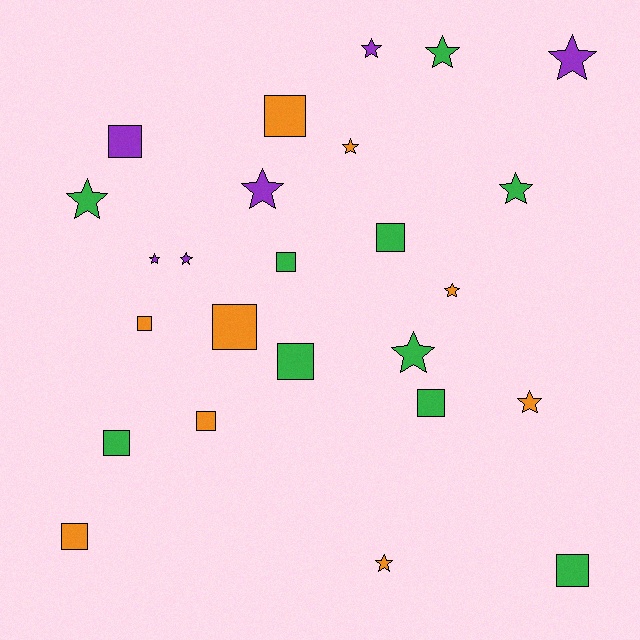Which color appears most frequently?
Green, with 10 objects.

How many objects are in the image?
There are 25 objects.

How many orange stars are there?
There are 4 orange stars.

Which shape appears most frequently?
Star, with 13 objects.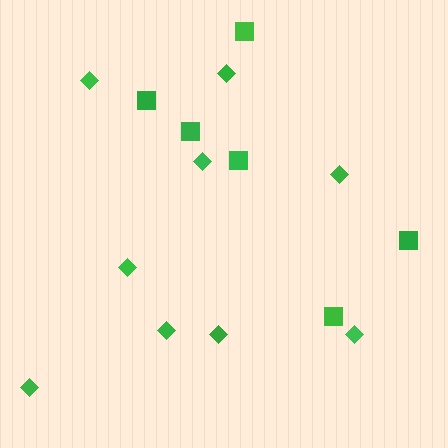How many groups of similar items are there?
There are 2 groups: one group of diamonds (9) and one group of squares (6).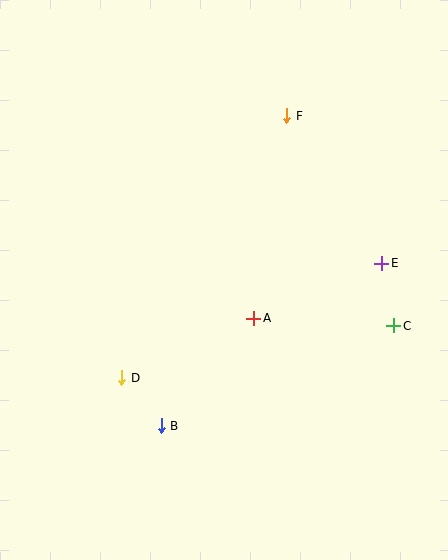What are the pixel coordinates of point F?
Point F is at (287, 116).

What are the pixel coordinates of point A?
Point A is at (254, 318).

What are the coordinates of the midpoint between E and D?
The midpoint between E and D is at (252, 321).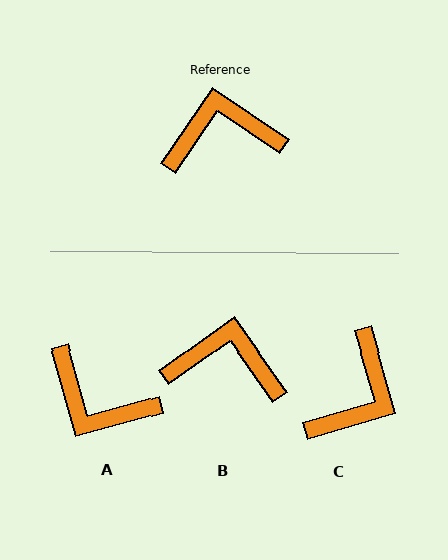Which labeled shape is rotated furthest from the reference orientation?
A, about 140 degrees away.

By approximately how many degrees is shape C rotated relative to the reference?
Approximately 130 degrees clockwise.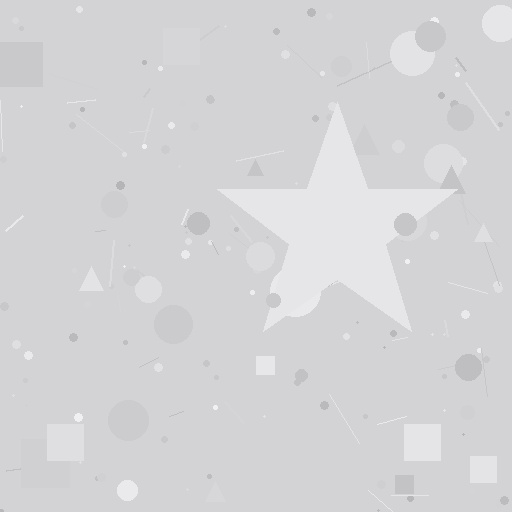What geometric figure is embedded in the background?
A star is embedded in the background.